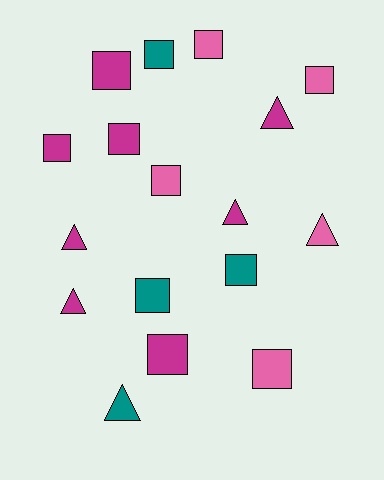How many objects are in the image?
There are 17 objects.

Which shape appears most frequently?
Square, with 11 objects.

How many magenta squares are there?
There are 4 magenta squares.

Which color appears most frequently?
Magenta, with 8 objects.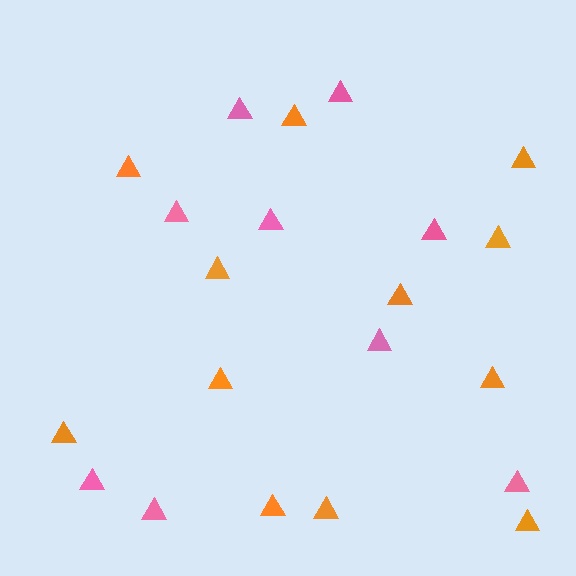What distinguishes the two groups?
There are 2 groups: one group of orange triangles (12) and one group of pink triangles (9).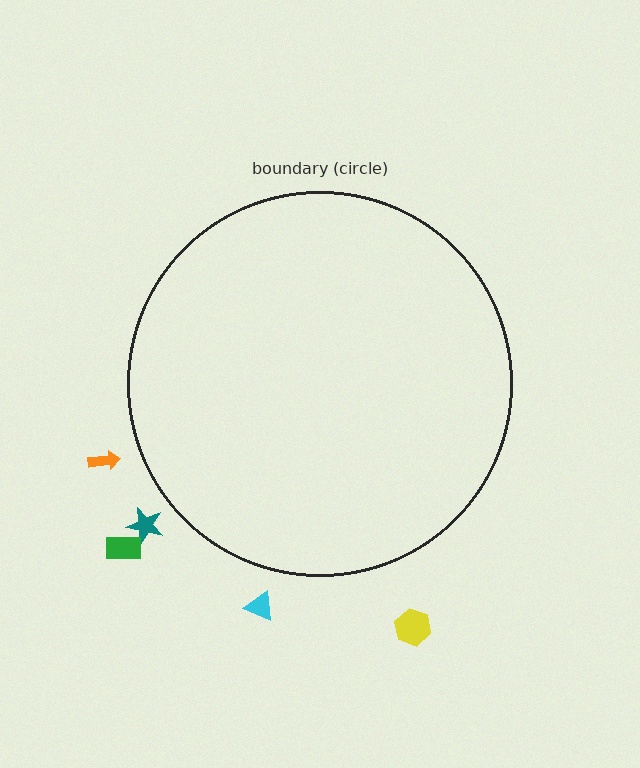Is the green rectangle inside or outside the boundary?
Outside.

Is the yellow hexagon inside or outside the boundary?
Outside.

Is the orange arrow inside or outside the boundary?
Outside.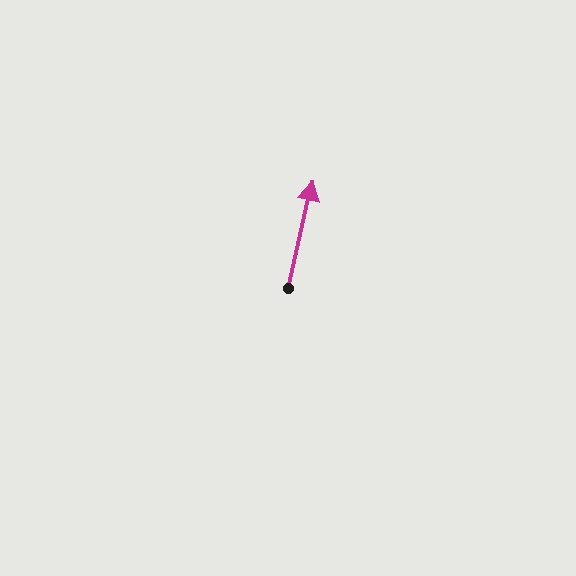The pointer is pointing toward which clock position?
Roughly 12 o'clock.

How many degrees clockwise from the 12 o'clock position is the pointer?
Approximately 13 degrees.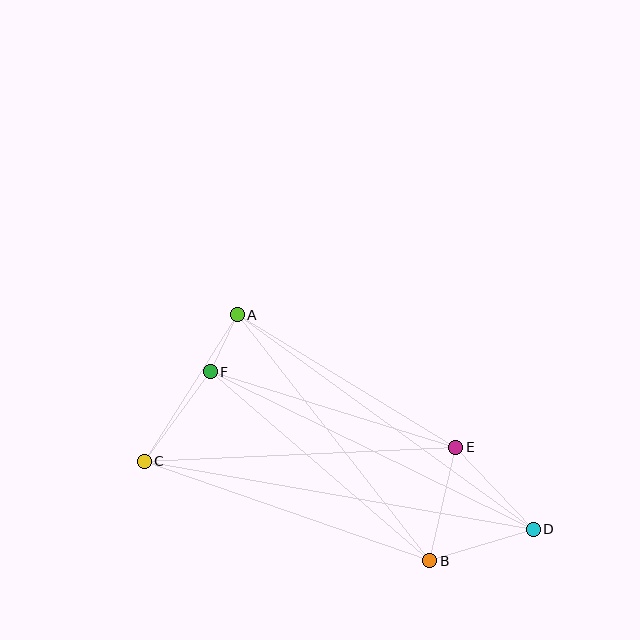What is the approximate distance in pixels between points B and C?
The distance between B and C is approximately 302 pixels.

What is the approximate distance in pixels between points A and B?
The distance between A and B is approximately 312 pixels.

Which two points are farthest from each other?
Points C and D are farthest from each other.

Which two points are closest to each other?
Points A and F are closest to each other.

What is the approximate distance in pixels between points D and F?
The distance between D and F is approximately 359 pixels.